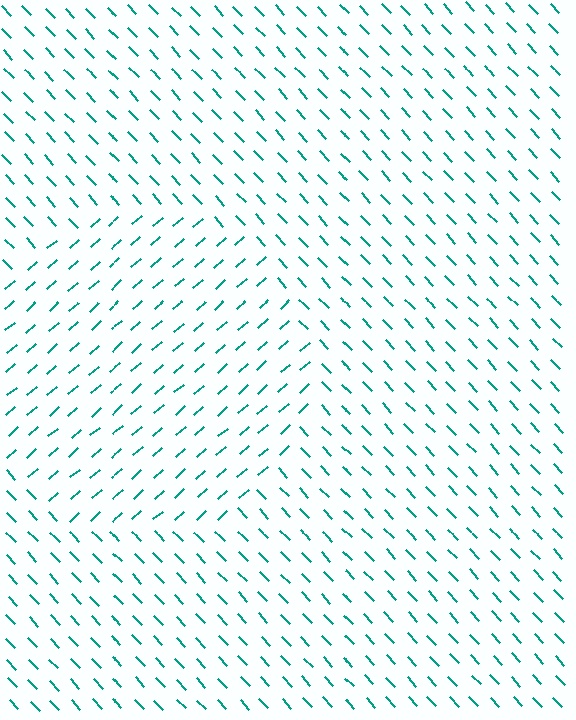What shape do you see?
I see a circle.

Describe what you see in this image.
The image is filled with small teal line segments. A circle region in the image has lines oriented differently from the surrounding lines, creating a visible texture boundary.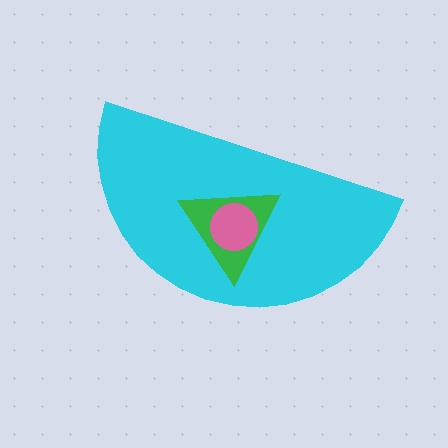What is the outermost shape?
The cyan semicircle.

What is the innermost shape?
The pink circle.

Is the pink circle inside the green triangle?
Yes.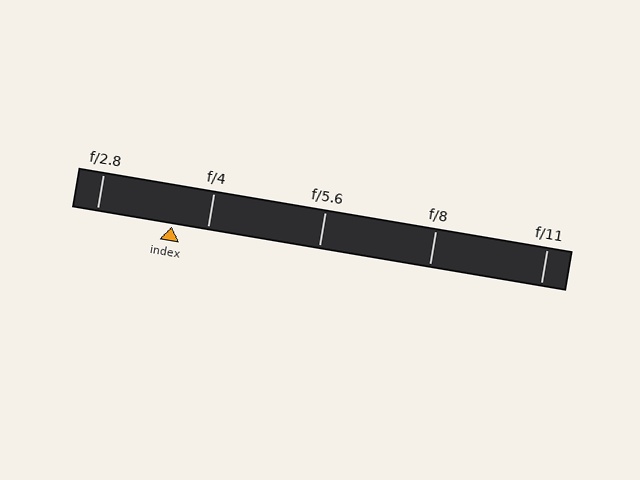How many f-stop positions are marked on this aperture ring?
There are 5 f-stop positions marked.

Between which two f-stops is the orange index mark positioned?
The index mark is between f/2.8 and f/4.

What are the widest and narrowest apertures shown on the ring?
The widest aperture shown is f/2.8 and the narrowest is f/11.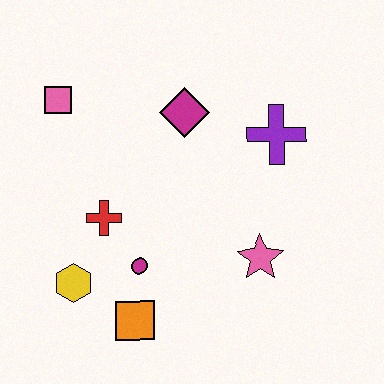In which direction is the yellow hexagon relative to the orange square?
The yellow hexagon is to the left of the orange square.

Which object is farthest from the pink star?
The pink square is farthest from the pink star.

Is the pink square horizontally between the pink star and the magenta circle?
No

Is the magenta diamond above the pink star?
Yes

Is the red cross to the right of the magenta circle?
No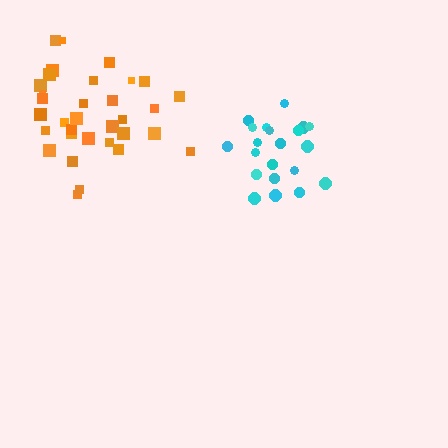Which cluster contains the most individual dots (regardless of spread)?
Orange (33).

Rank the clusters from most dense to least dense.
cyan, orange.